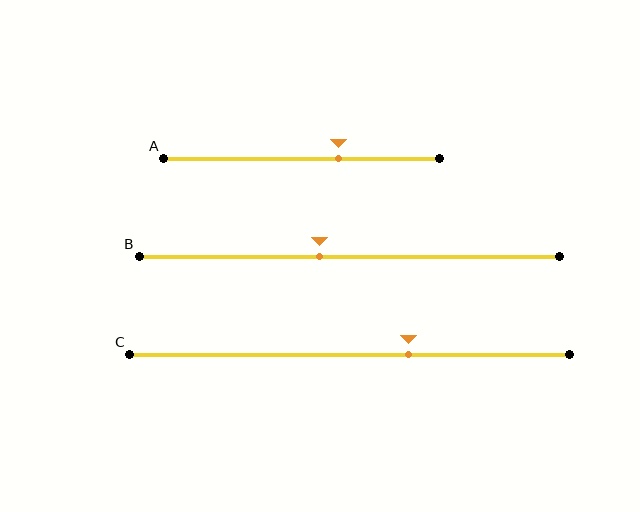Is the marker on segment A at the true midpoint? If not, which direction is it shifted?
No, the marker on segment A is shifted to the right by about 13% of the segment length.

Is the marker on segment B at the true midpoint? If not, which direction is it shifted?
No, the marker on segment B is shifted to the left by about 7% of the segment length.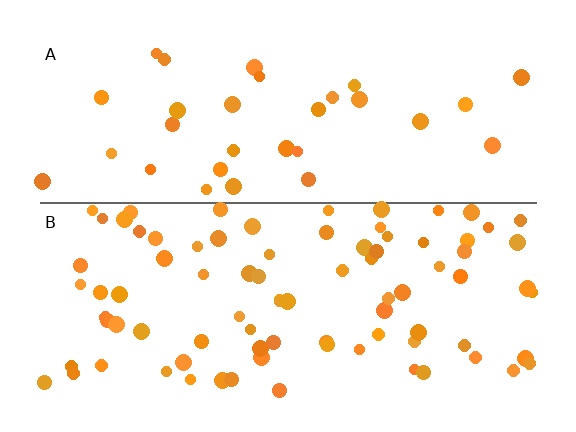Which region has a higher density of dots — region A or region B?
B (the bottom).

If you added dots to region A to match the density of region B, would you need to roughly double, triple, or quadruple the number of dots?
Approximately triple.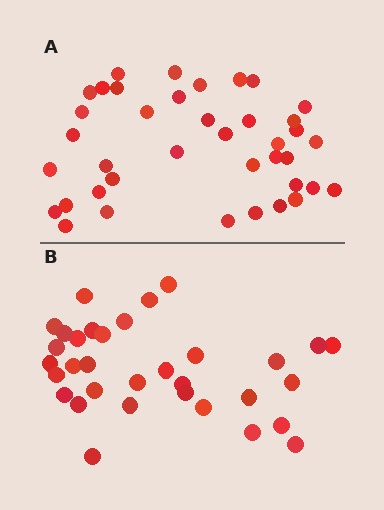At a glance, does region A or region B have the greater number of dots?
Region A (the top region) has more dots.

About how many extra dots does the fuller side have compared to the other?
Region A has about 6 more dots than region B.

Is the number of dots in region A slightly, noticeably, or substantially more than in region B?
Region A has only slightly more — the two regions are fairly close. The ratio is roughly 1.2 to 1.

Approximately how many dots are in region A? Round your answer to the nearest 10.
About 40 dots. (The exact count is 39, which rounds to 40.)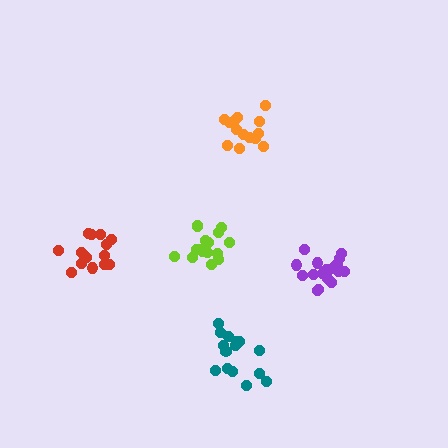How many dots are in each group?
Group 1: 15 dots, Group 2: 15 dots, Group 3: 15 dots, Group 4: 17 dots, Group 5: 18 dots (80 total).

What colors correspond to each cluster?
The clusters are colored: orange, red, teal, lime, purple.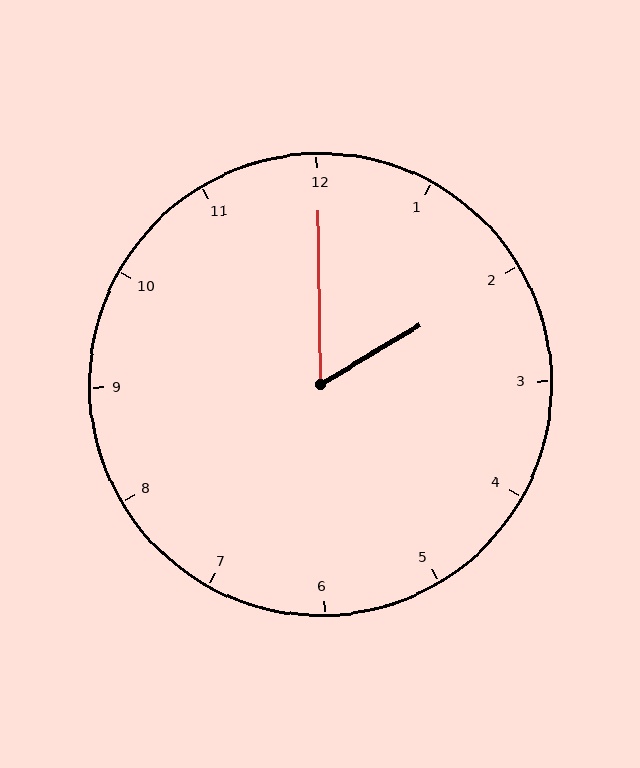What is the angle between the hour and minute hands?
Approximately 60 degrees.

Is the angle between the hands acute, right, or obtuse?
It is acute.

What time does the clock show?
2:00.